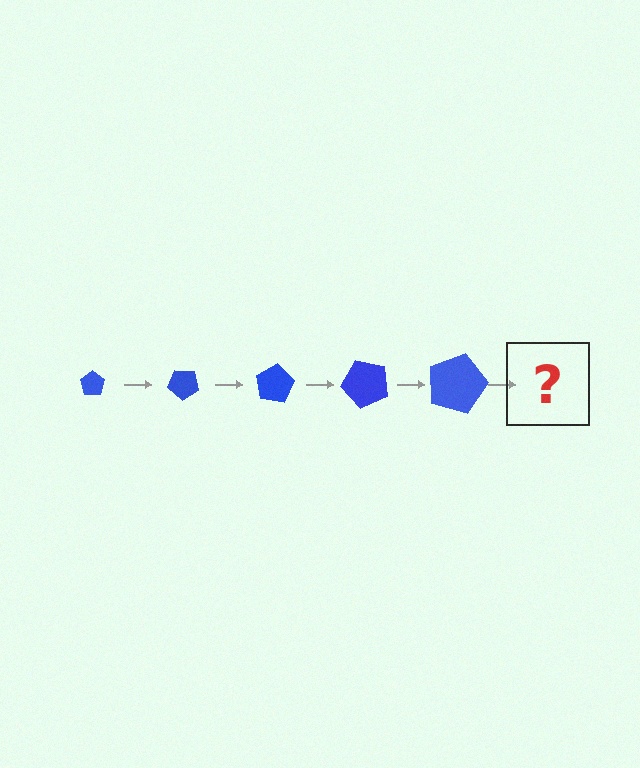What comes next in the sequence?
The next element should be a pentagon, larger than the previous one and rotated 200 degrees from the start.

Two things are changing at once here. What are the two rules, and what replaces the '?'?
The two rules are that the pentagon grows larger each step and it rotates 40 degrees each step. The '?' should be a pentagon, larger than the previous one and rotated 200 degrees from the start.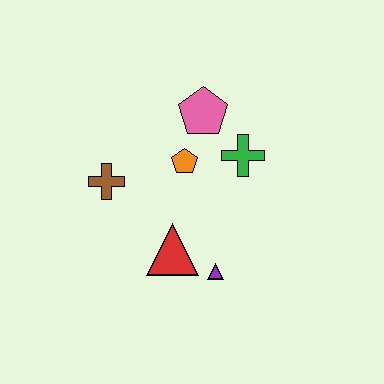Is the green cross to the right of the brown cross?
Yes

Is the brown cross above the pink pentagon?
No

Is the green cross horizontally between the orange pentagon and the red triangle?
No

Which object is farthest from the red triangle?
The pink pentagon is farthest from the red triangle.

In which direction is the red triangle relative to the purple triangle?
The red triangle is to the left of the purple triangle.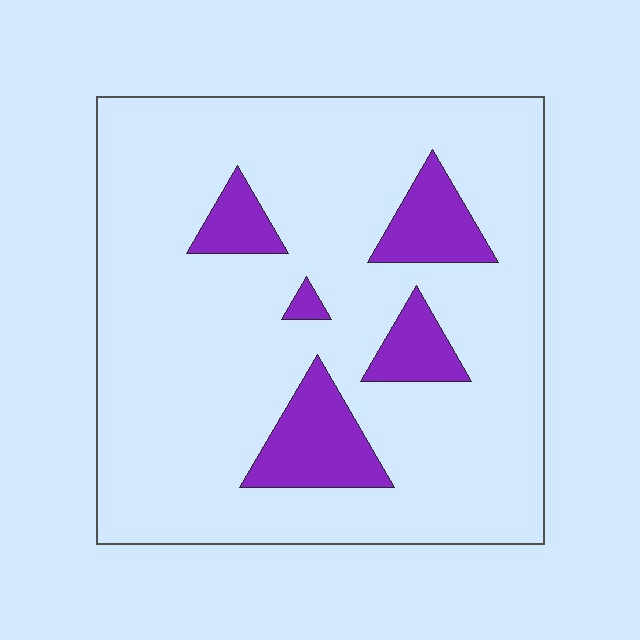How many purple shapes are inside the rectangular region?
5.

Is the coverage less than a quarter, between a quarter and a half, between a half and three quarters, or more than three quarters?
Less than a quarter.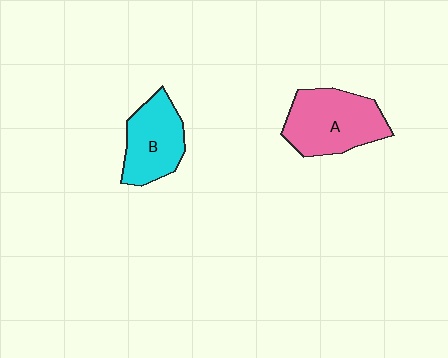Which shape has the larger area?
Shape A (pink).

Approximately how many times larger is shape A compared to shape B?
Approximately 1.3 times.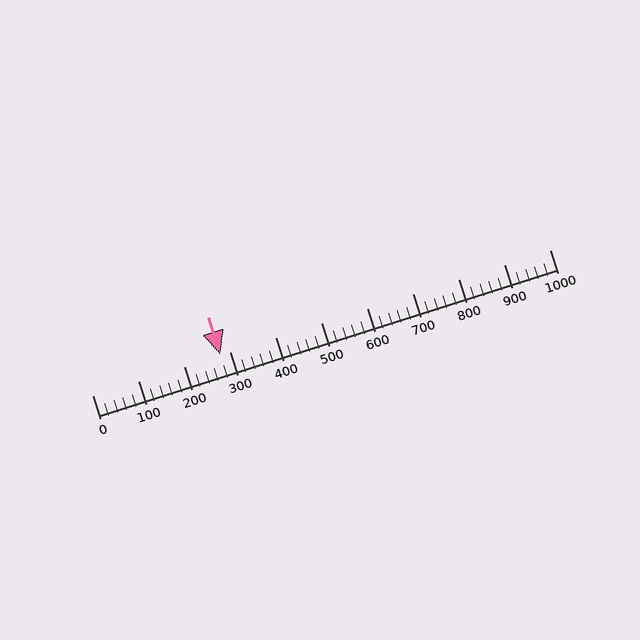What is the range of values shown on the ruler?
The ruler shows values from 0 to 1000.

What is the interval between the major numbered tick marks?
The major tick marks are spaced 100 units apart.